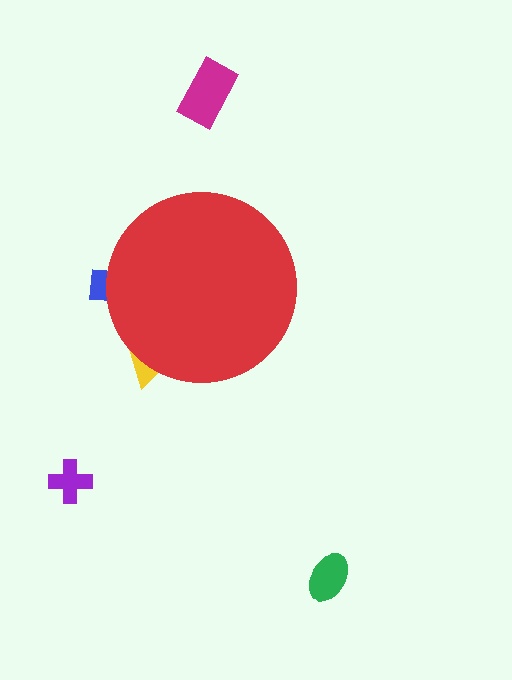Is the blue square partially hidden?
Yes, the blue square is partially hidden behind the red circle.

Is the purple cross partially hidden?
No, the purple cross is fully visible.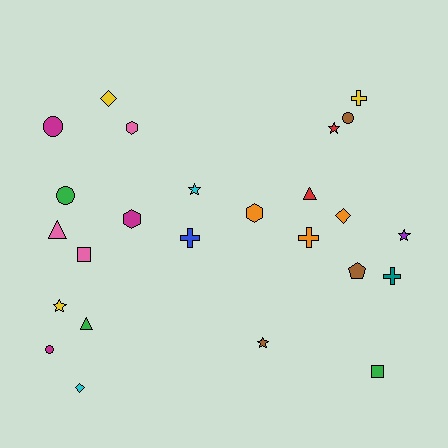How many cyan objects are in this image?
There are 2 cyan objects.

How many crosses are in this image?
There are 4 crosses.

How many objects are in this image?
There are 25 objects.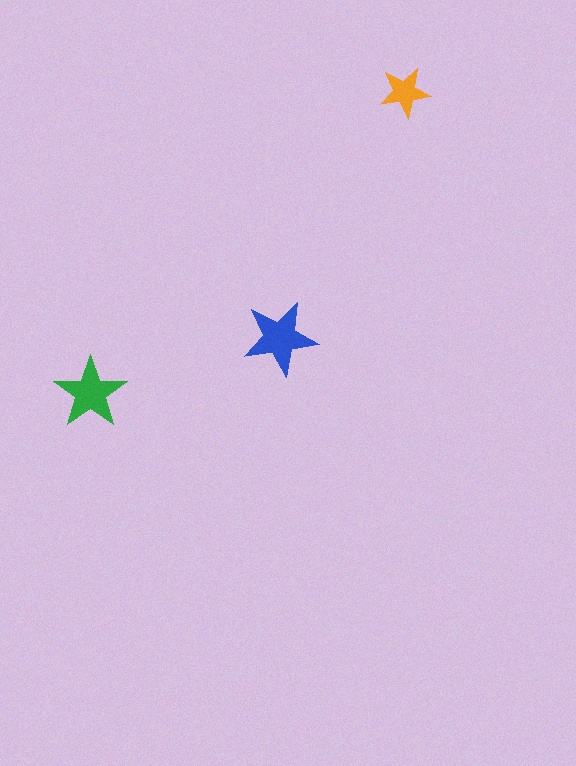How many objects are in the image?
There are 3 objects in the image.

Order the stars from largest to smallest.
the blue one, the green one, the orange one.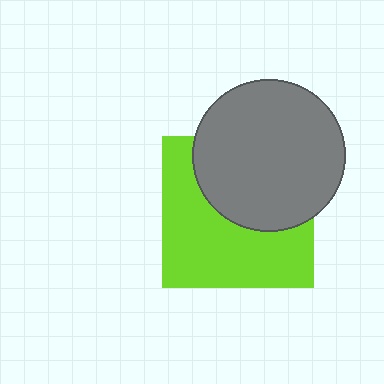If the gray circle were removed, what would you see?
You would see the complete lime square.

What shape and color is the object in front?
The object in front is a gray circle.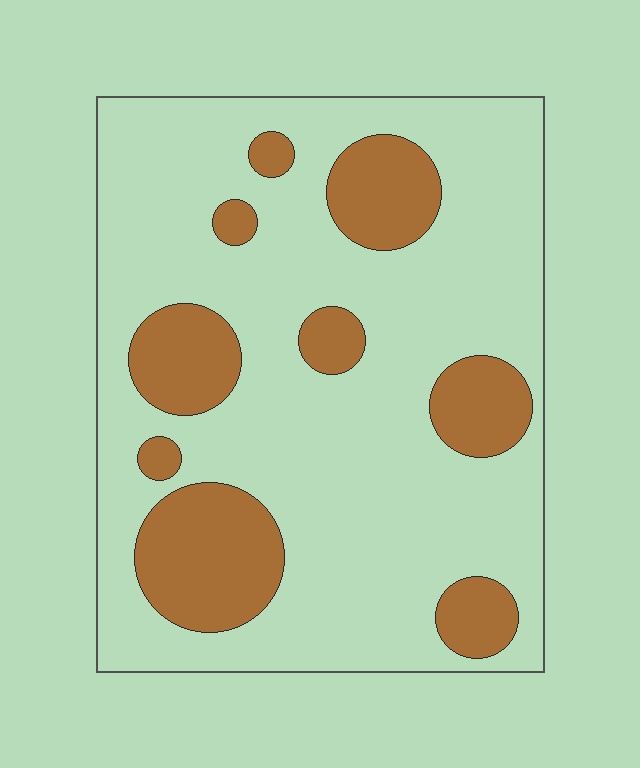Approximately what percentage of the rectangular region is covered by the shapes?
Approximately 25%.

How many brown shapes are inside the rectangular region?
9.